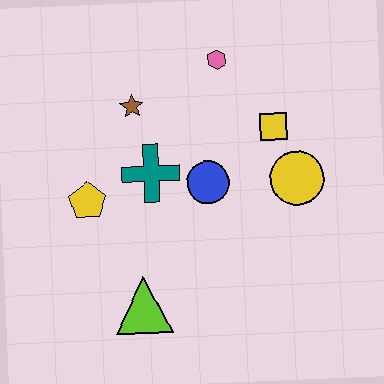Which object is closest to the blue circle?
The teal cross is closest to the blue circle.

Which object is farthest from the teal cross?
The yellow circle is farthest from the teal cross.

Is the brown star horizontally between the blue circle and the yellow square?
No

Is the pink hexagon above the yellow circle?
Yes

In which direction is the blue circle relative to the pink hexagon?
The blue circle is below the pink hexagon.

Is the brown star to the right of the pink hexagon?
No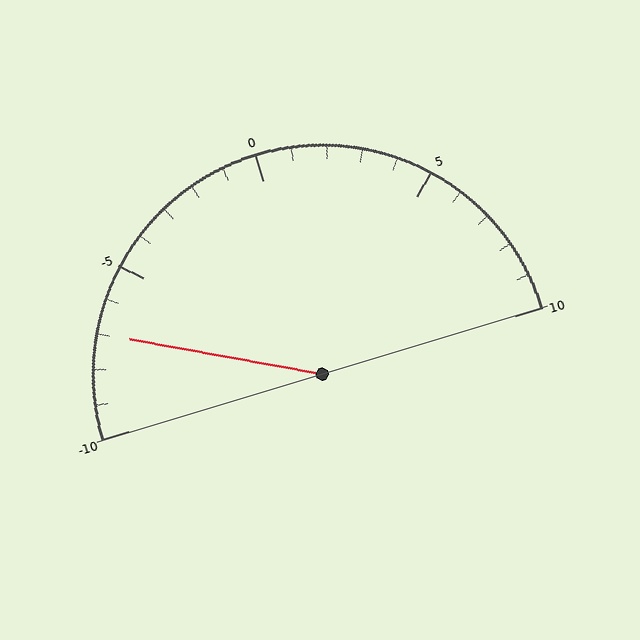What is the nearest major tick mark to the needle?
The nearest major tick mark is -5.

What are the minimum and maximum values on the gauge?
The gauge ranges from -10 to 10.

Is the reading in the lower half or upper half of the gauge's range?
The reading is in the lower half of the range (-10 to 10).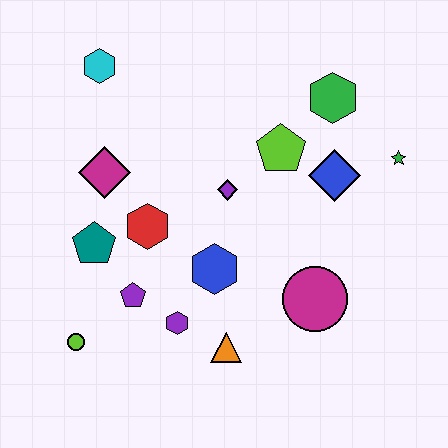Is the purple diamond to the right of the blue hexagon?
Yes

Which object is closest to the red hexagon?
The teal pentagon is closest to the red hexagon.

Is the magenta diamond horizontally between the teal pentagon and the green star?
Yes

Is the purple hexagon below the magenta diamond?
Yes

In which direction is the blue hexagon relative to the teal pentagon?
The blue hexagon is to the right of the teal pentagon.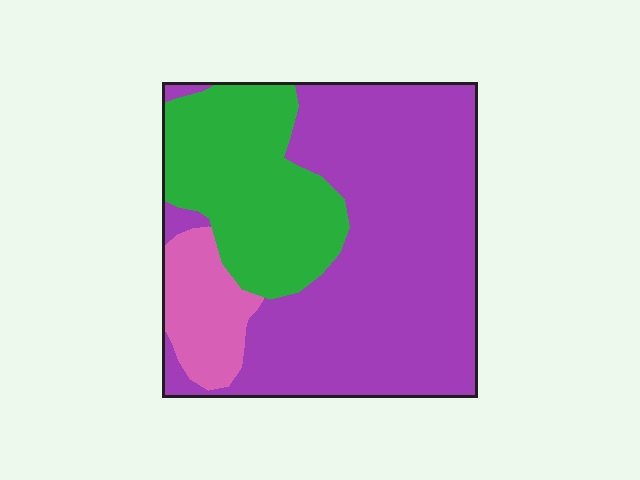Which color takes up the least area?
Pink, at roughly 10%.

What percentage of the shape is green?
Green takes up between a sixth and a third of the shape.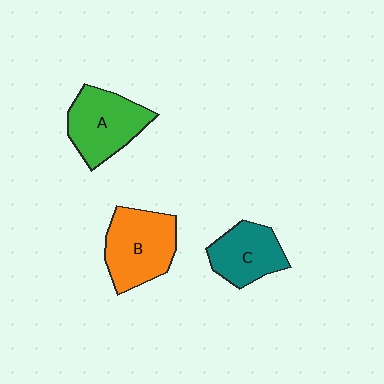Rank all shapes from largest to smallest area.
From largest to smallest: B (orange), A (green), C (teal).